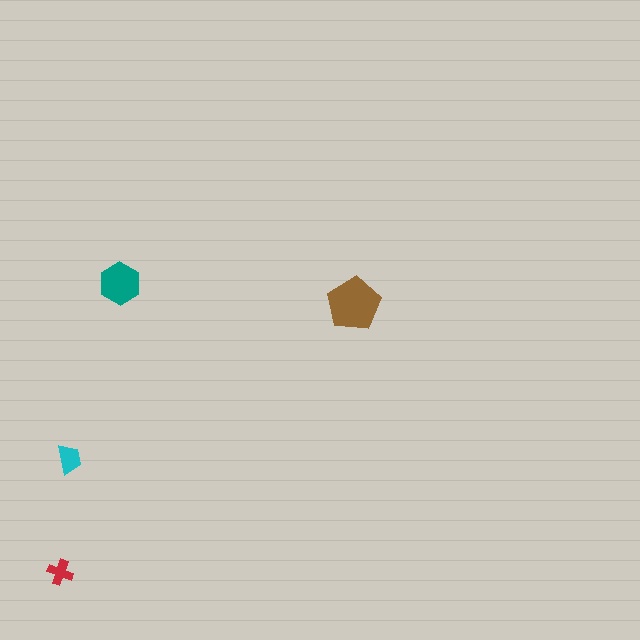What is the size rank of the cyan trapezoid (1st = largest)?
3rd.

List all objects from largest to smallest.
The brown pentagon, the teal hexagon, the cyan trapezoid, the red cross.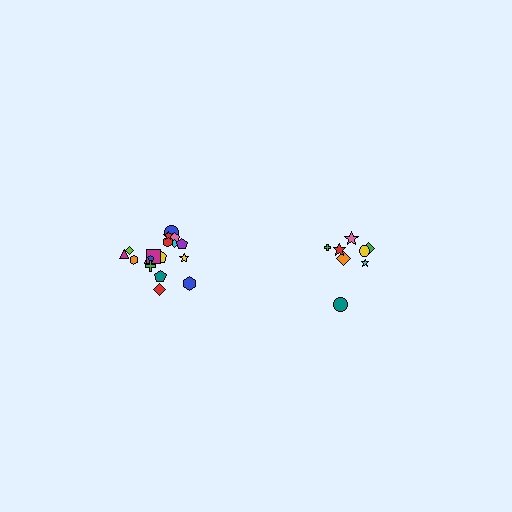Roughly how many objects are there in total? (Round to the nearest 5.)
Roughly 25 objects in total.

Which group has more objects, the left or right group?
The left group.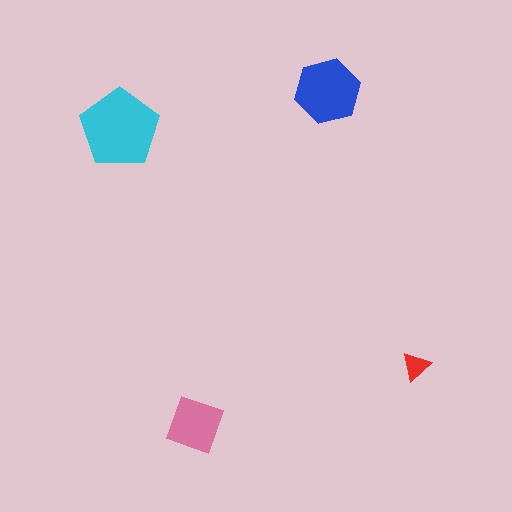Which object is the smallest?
The red triangle.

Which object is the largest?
The cyan pentagon.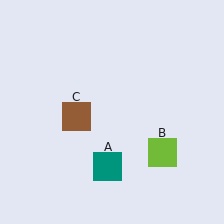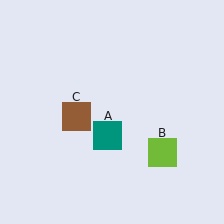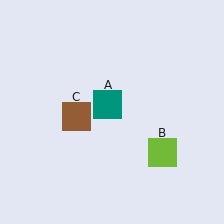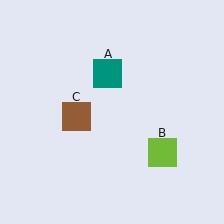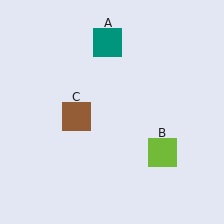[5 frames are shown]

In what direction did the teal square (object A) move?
The teal square (object A) moved up.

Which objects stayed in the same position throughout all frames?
Lime square (object B) and brown square (object C) remained stationary.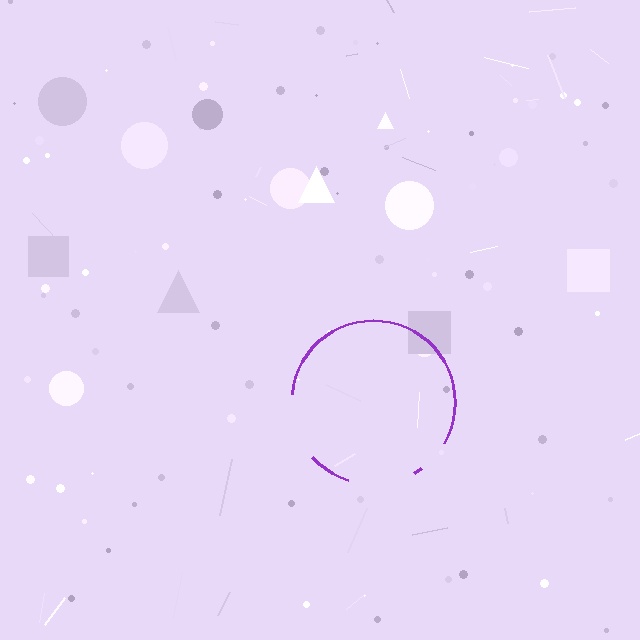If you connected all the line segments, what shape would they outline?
They would outline a circle.